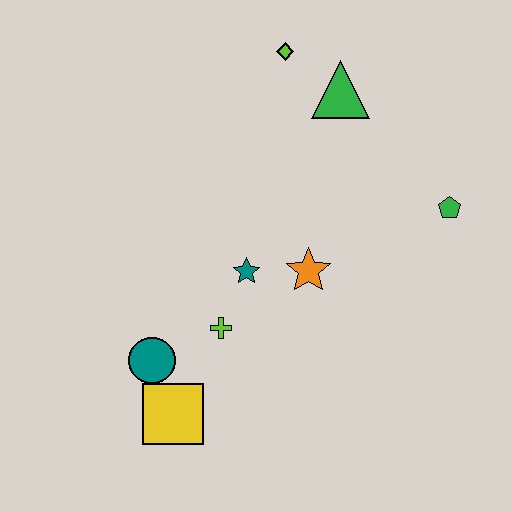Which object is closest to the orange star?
The teal star is closest to the orange star.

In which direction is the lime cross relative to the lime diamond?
The lime cross is below the lime diamond.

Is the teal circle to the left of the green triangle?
Yes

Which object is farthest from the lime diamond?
The yellow square is farthest from the lime diamond.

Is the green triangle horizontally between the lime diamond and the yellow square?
No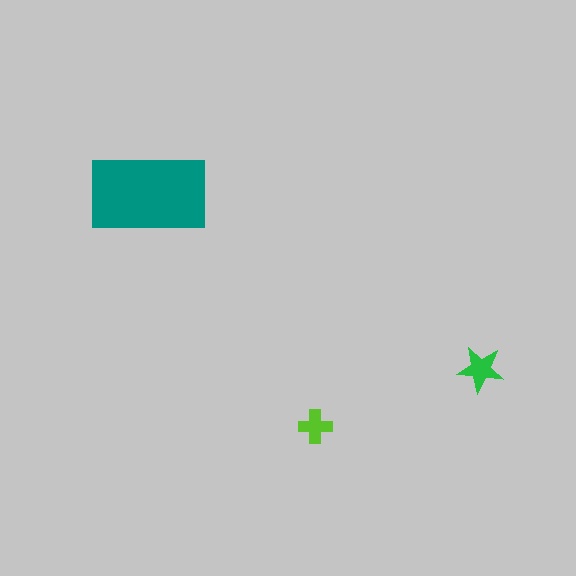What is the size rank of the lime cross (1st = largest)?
3rd.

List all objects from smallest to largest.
The lime cross, the green star, the teal rectangle.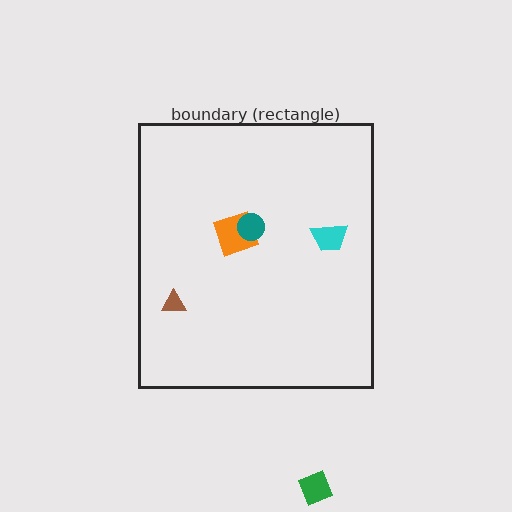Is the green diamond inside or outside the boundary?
Outside.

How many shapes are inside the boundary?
4 inside, 1 outside.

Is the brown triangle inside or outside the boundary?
Inside.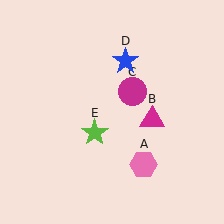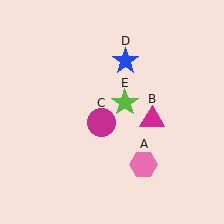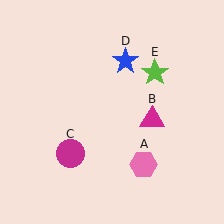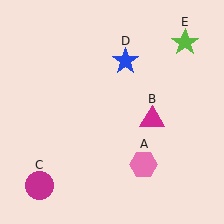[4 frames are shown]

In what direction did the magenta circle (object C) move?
The magenta circle (object C) moved down and to the left.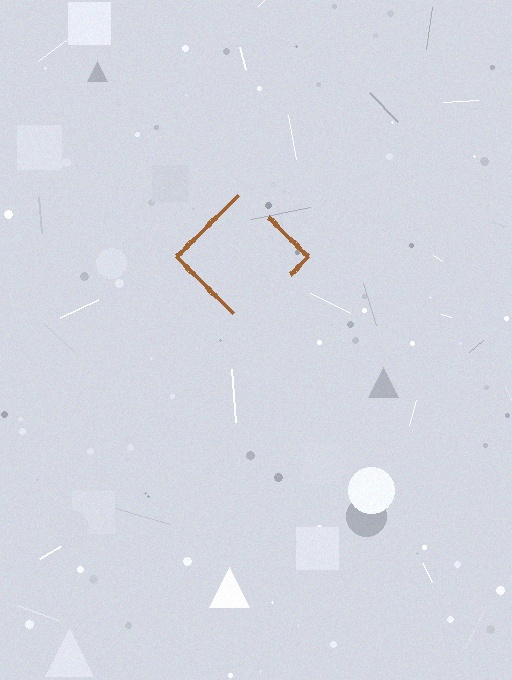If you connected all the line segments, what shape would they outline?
They would outline a diamond.